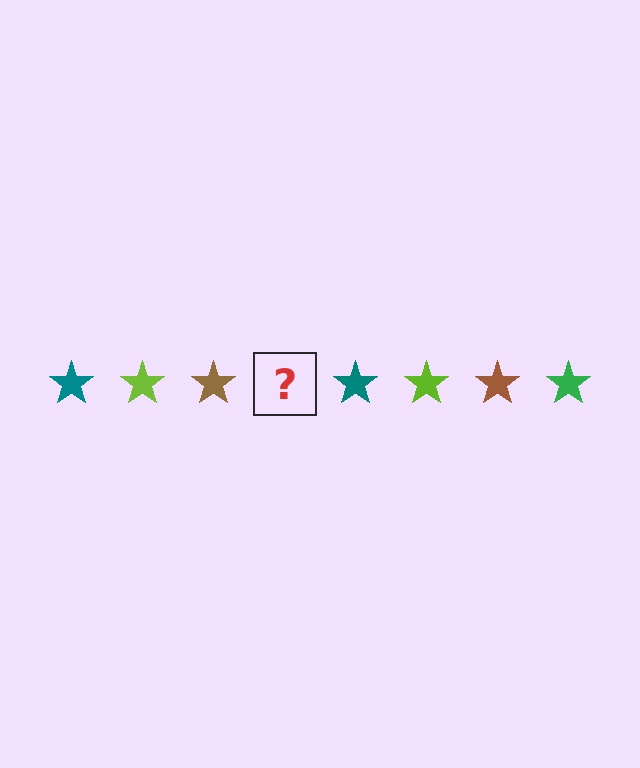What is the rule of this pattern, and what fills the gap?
The rule is that the pattern cycles through teal, lime, brown, green stars. The gap should be filled with a green star.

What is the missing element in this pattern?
The missing element is a green star.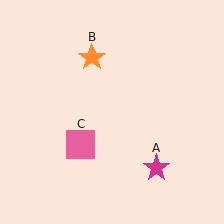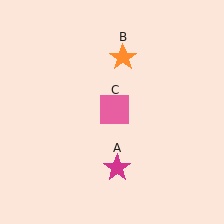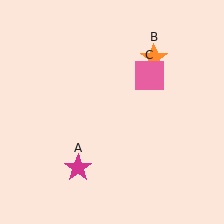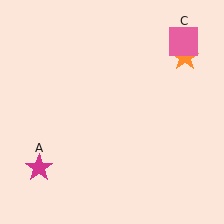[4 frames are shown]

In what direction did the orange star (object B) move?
The orange star (object B) moved right.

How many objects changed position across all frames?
3 objects changed position: magenta star (object A), orange star (object B), pink square (object C).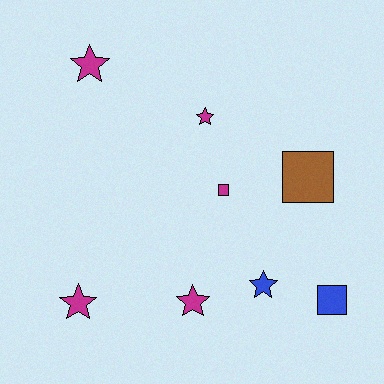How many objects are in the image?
There are 8 objects.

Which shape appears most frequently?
Star, with 5 objects.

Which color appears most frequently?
Magenta, with 5 objects.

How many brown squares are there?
There is 1 brown square.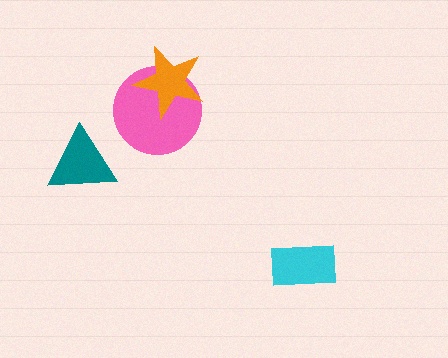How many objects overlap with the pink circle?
1 object overlaps with the pink circle.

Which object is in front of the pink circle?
The orange star is in front of the pink circle.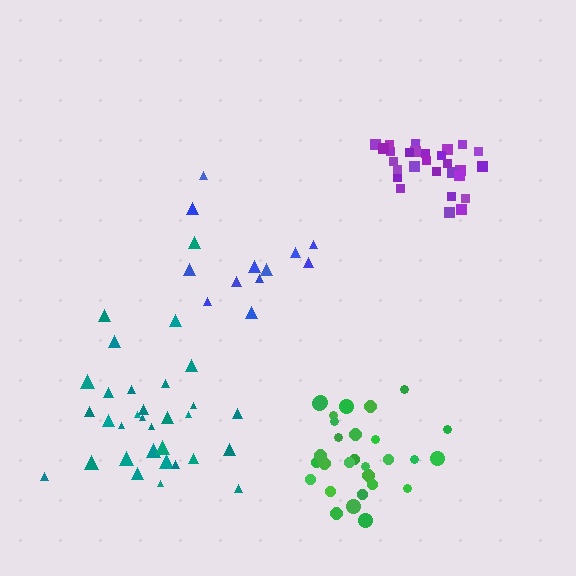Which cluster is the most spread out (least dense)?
Blue.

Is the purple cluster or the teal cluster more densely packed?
Purple.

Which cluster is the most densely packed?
Purple.